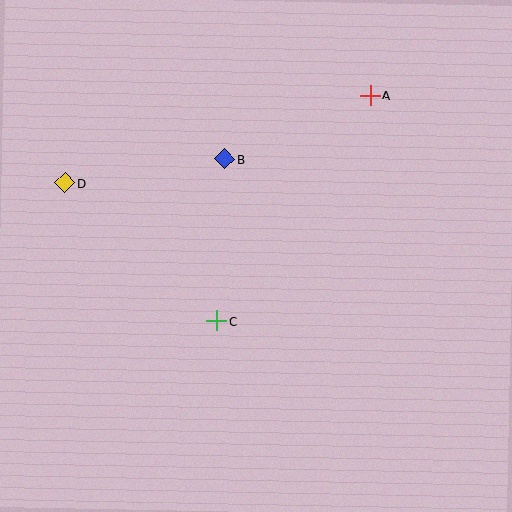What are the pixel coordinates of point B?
Point B is at (225, 159).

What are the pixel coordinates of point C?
Point C is at (216, 321).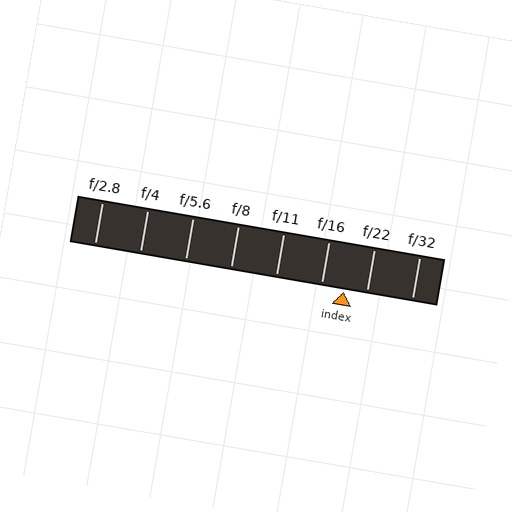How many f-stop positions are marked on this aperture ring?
There are 8 f-stop positions marked.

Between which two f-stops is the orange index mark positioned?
The index mark is between f/16 and f/22.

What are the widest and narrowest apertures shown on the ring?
The widest aperture shown is f/2.8 and the narrowest is f/32.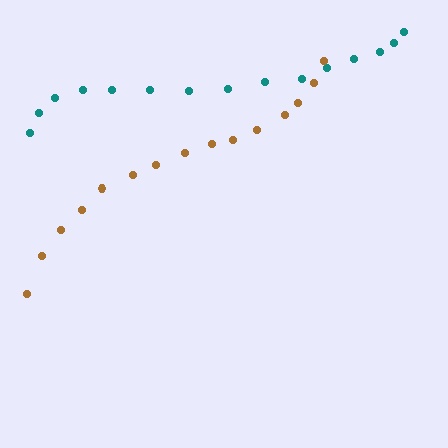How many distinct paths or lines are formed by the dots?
There are 2 distinct paths.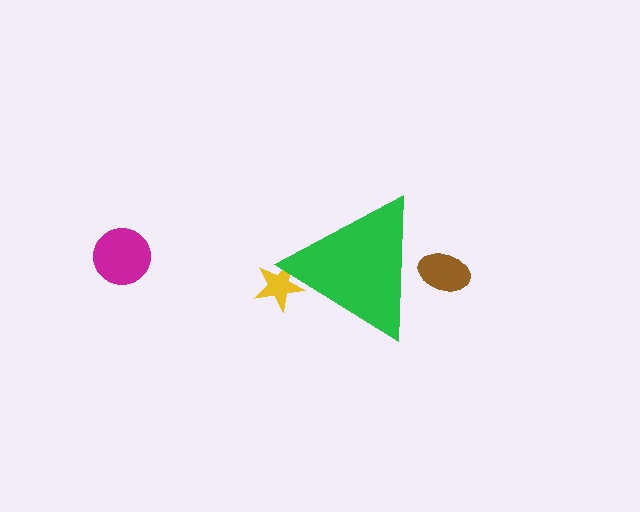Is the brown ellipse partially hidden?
Yes, the brown ellipse is partially hidden behind the green triangle.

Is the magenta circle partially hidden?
No, the magenta circle is fully visible.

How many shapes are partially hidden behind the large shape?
2 shapes are partially hidden.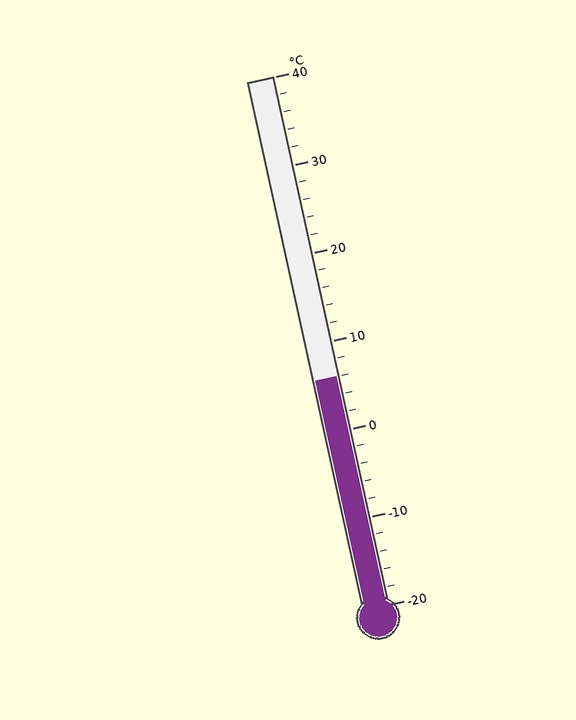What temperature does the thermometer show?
The thermometer shows approximately 6°C.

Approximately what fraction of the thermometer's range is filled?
The thermometer is filled to approximately 45% of its range.